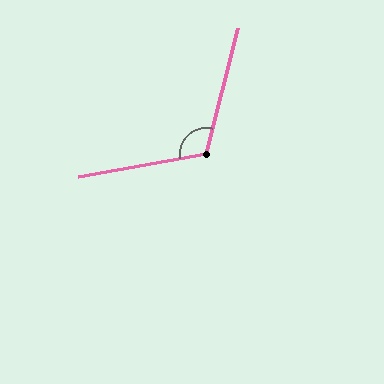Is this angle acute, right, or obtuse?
It is obtuse.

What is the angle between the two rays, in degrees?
Approximately 115 degrees.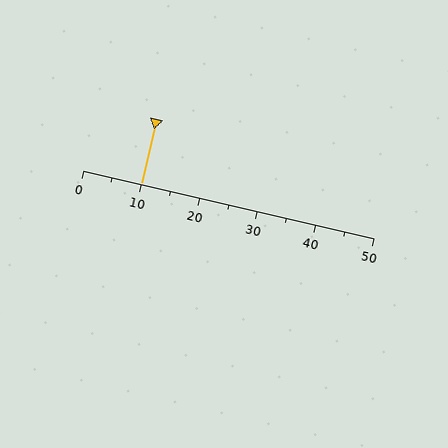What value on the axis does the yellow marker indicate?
The marker indicates approximately 10.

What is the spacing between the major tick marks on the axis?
The major ticks are spaced 10 apart.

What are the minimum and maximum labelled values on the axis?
The axis runs from 0 to 50.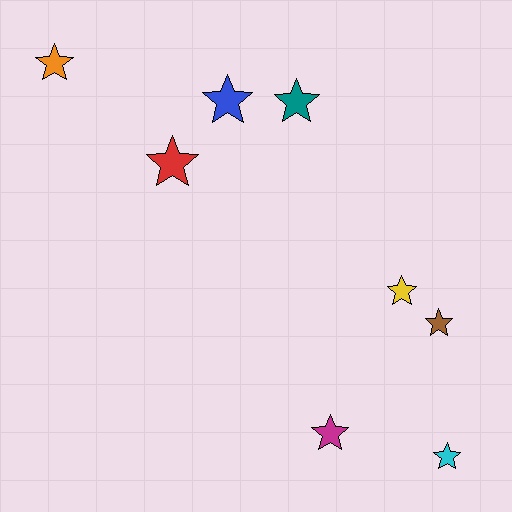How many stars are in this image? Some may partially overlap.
There are 8 stars.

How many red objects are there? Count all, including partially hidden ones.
There is 1 red object.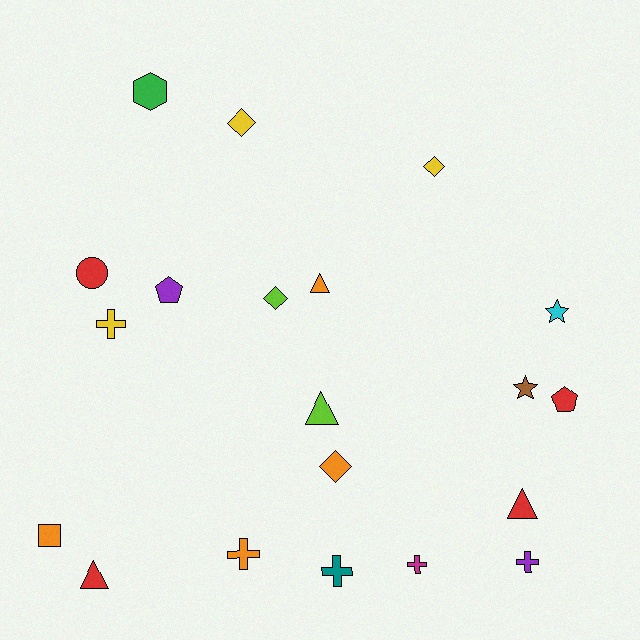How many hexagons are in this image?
There is 1 hexagon.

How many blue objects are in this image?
There are no blue objects.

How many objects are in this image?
There are 20 objects.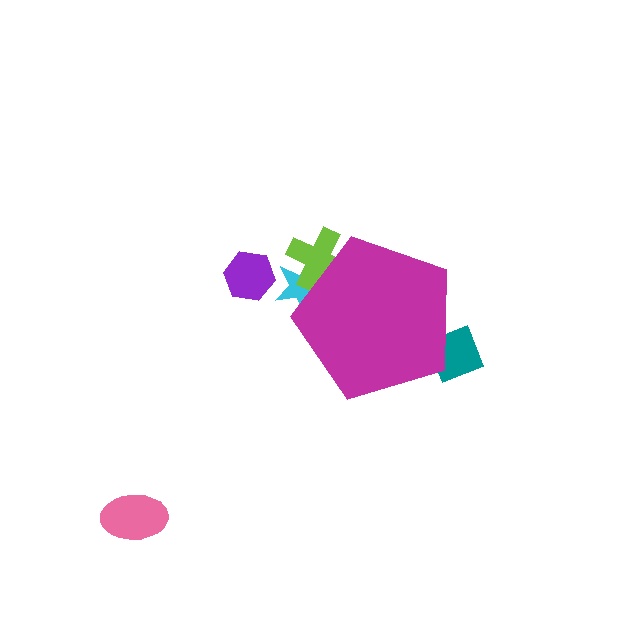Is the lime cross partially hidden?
Yes, the lime cross is partially hidden behind the magenta pentagon.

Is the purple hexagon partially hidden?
No, the purple hexagon is fully visible.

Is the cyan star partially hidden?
Yes, the cyan star is partially hidden behind the magenta pentagon.